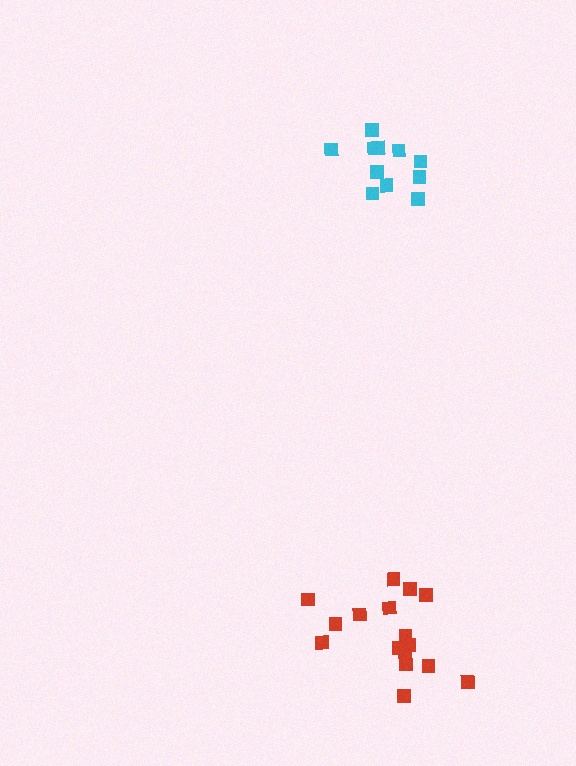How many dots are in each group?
Group 1: 16 dots, Group 2: 11 dots (27 total).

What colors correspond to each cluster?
The clusters are colored: red, cyan.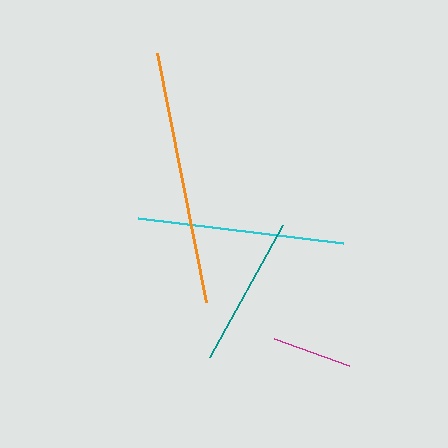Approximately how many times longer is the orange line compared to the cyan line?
The orange line is approximately 1.2 times the length of the cyan line.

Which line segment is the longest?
The orange line is the longest at approximately 253 pixels.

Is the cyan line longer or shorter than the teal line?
The cyan line is longer than the teal line.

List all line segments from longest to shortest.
From longest to shortest: orange, cyan, teal, magenta.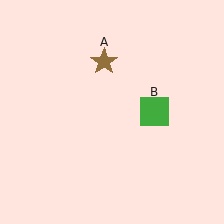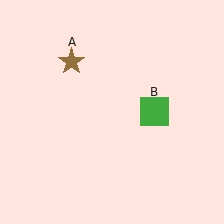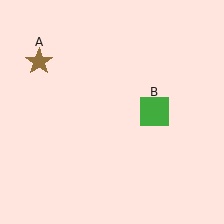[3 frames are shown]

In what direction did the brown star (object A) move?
The brown star (object A) moved left.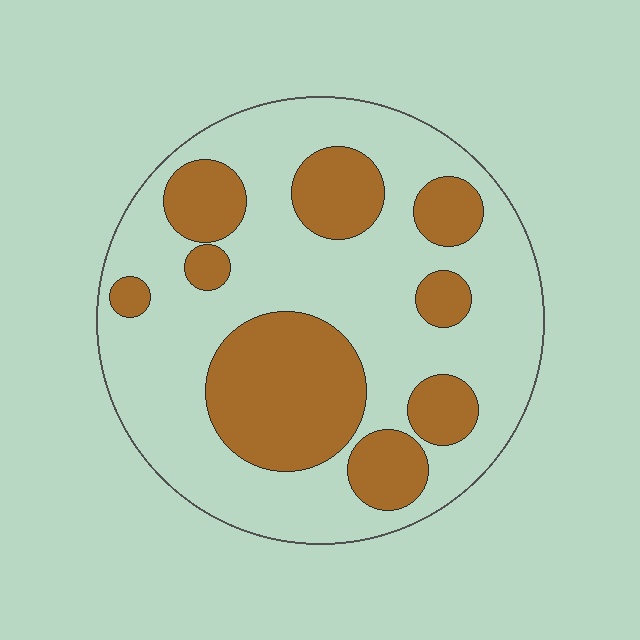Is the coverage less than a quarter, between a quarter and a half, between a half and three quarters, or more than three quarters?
Between a quarter and a half.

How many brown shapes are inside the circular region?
9.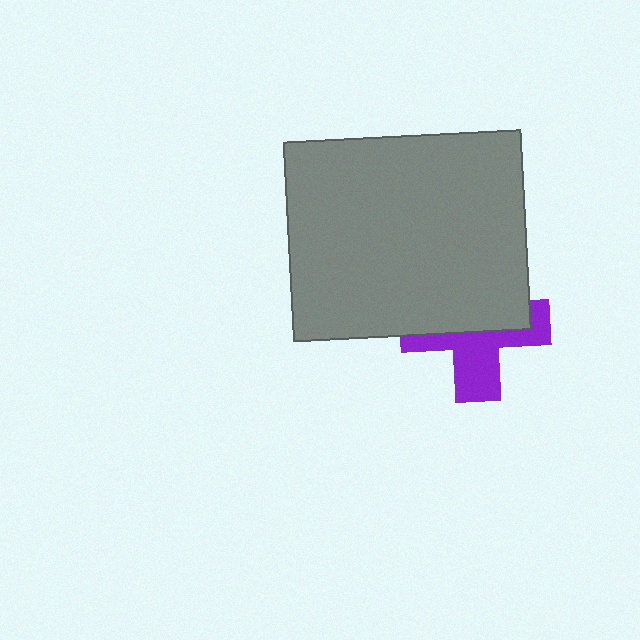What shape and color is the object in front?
The object in front is a gray rectangle.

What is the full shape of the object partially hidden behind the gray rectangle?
The partially hidden object is a purple cross.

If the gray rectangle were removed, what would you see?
You would see the complete purple cross.